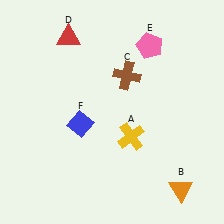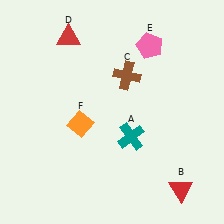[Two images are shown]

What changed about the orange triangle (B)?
In Image 1, B is orange. In Image 2, it changed to red.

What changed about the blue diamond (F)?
In Image 1, F is blue. In Image 2, it changed to orange.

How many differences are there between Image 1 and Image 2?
There are 3 differences between the two images.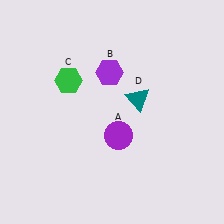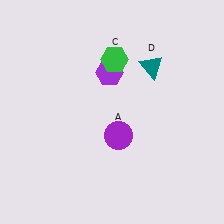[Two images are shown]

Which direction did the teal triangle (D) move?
The teal triangle (D) moved up.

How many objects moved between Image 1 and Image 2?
2 objects moved between the two images.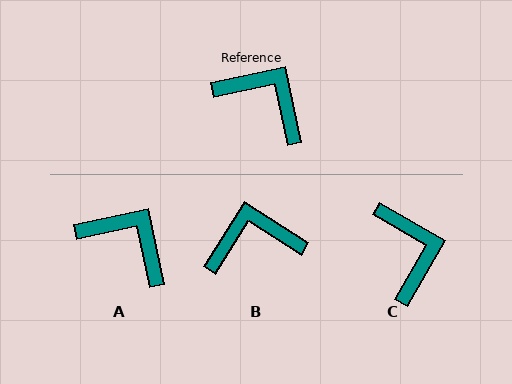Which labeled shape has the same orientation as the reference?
A.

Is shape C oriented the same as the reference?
No, it is off by about 42 degrees.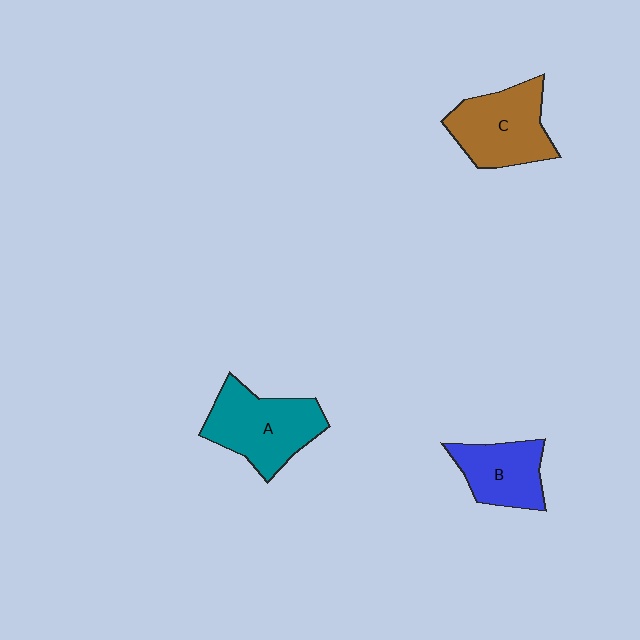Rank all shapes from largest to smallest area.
From largest to smallest: A (teal), C (brown), B (blue).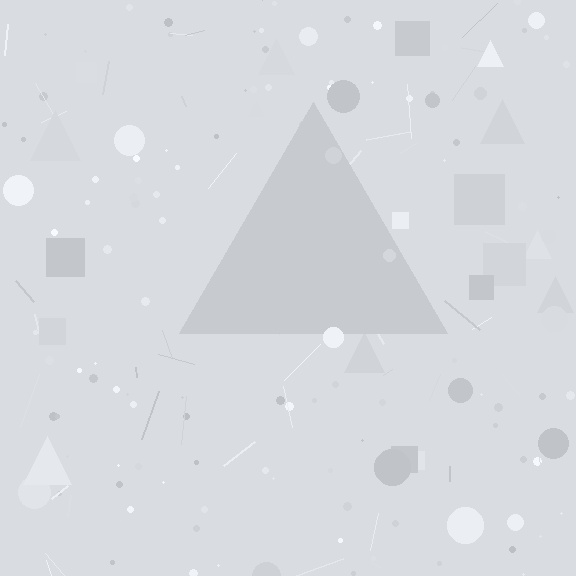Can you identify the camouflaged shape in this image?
The camouflaged shape is a triangle.